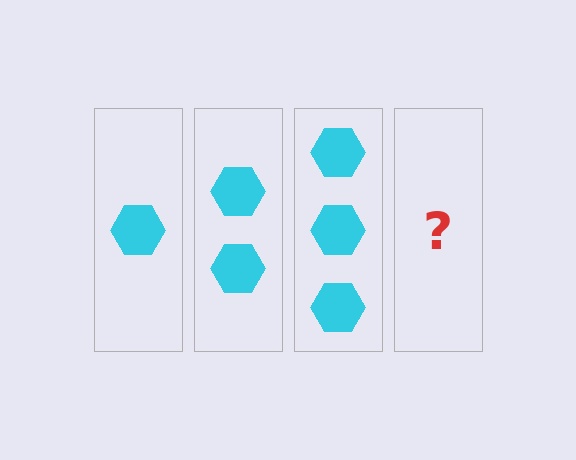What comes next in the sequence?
The next element should be 4 hexagons.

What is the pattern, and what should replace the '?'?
The pattern is that each step adds one more hexagon. The '?' should be 4 hexagons.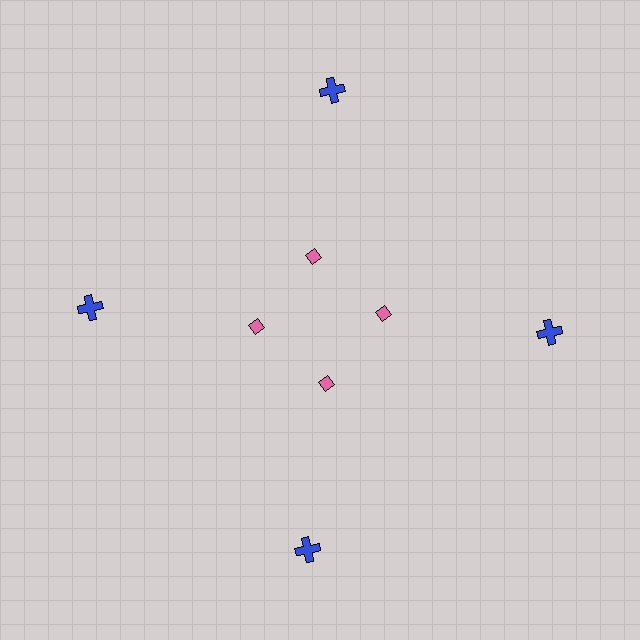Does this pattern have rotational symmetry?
Yes, this pattern has 4-fold rotational symmetry. It looks the same after rotating 90 degrees around the center.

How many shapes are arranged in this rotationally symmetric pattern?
There are 8 shapes, arranged in 4 groups of 2.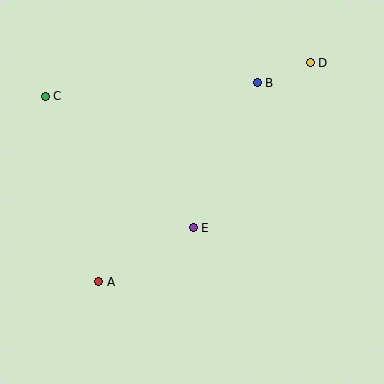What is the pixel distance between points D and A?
The distance between D and A is 304 pixels.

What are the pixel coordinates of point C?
Point C is at (45, 96).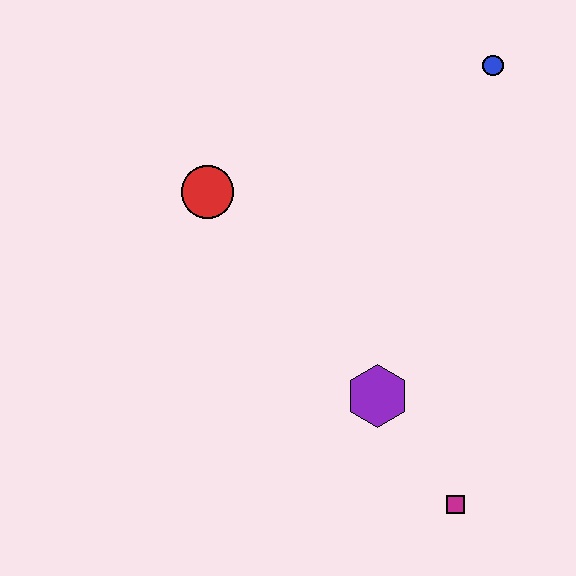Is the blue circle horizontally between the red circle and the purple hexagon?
No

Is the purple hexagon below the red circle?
Yes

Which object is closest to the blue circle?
The red circle is closest to the blue circle.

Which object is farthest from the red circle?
The magenta square is farthest from the red circle.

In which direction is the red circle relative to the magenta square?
The red circle is above the magenta square.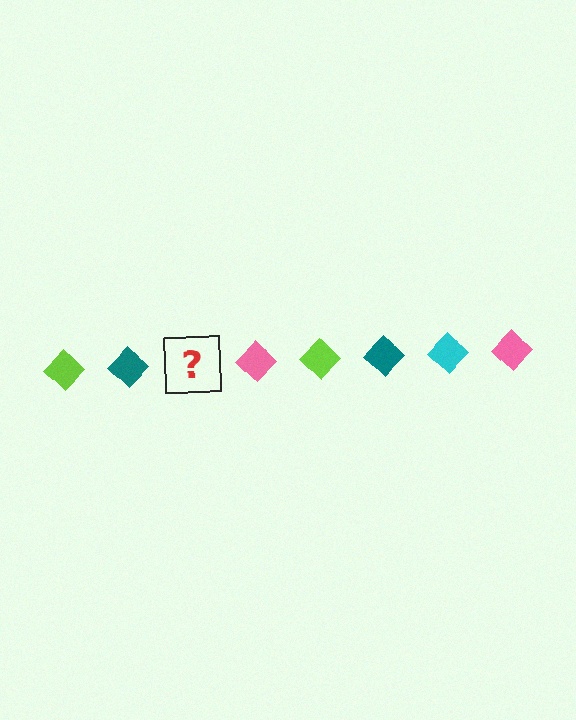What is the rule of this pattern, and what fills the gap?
The rule is that the pattern cycles through lime, teal, cyan, pink diamonds. The gap should be filled with a cyan diamond.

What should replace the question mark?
The question mark should be replaced with a cyan diamond.